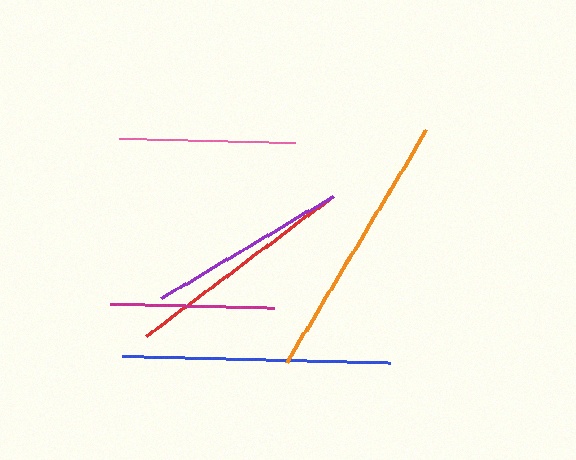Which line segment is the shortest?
The magenta line is the shortest at approximately 164 pixels.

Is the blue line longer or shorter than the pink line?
The blue line is longer than the pink line.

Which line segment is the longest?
The orange line is the longest at approximately 271 pixels.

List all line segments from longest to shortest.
From longest to shortest: orange, blue, red, purple, pink, magenta.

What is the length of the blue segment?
The blue segment is approximately 268 pixels long.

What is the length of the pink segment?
The pink segment is approximately 176 pixels long.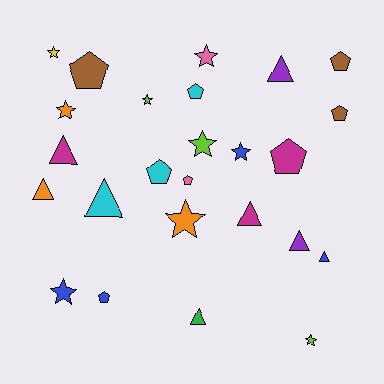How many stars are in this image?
There are 9 stars.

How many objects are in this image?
There are 25 objects.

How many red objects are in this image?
There are no red objects.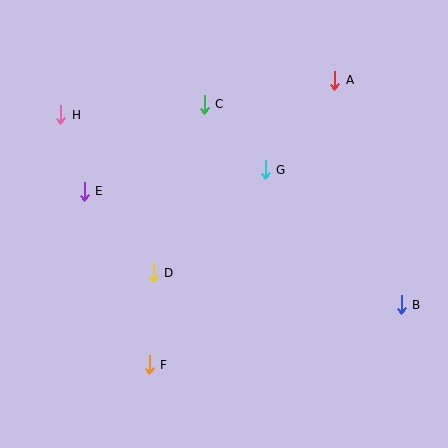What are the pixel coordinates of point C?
Point C is at (204, 104).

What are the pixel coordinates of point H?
Point H is at (61, 115).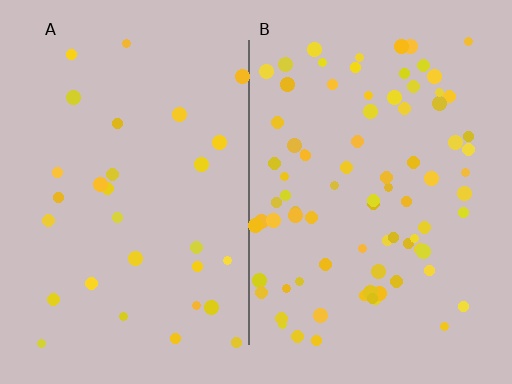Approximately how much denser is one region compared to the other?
Approximately 2.8× — region B over region A.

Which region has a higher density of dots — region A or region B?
B (the right).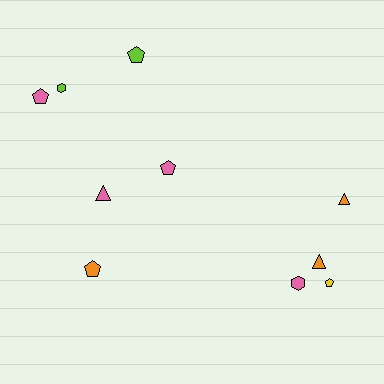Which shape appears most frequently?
Pentagon, with 5 objects.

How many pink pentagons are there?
There are 2 pink pentagons.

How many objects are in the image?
There are 10 objects.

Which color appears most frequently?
Pink, with 4 objects.